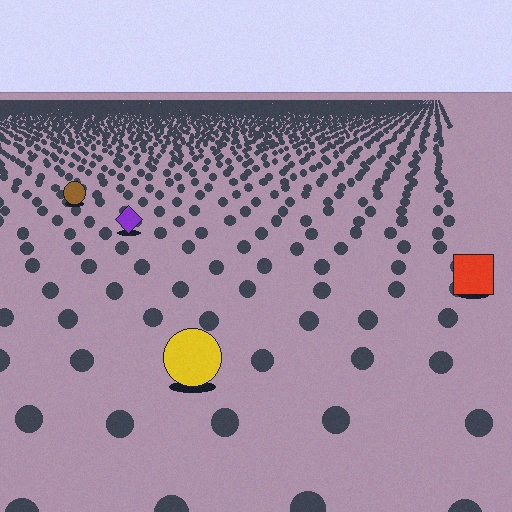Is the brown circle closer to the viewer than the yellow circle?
No. The yellow circle is closer — you can tell from the texture gradient: the ground texture is coarser near it.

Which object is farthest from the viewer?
The brown circle is farthest from the viewer. It appears smaller and the ground texture around it is denser.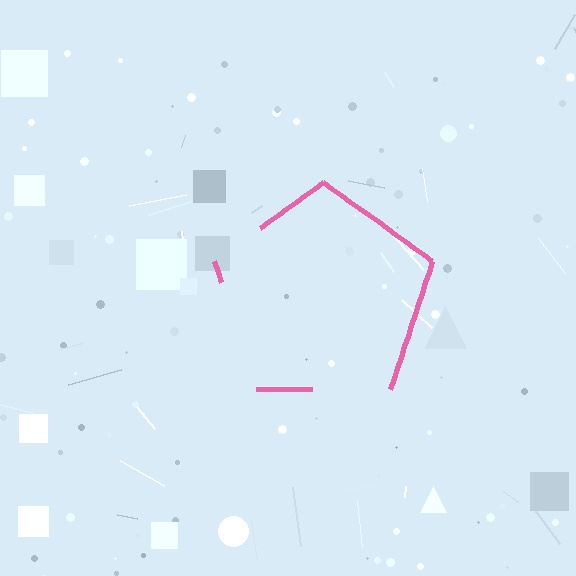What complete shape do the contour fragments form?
The contour fragments form a pentagon.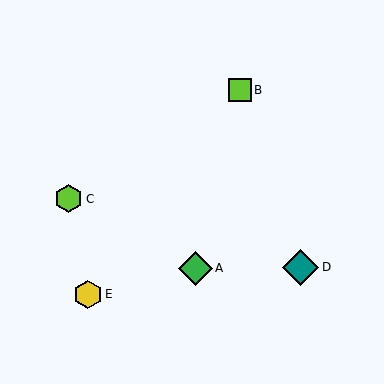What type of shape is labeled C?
Shape C is a lime hexagon.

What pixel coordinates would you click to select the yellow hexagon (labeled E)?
Click at (88, 294) to select the yellow hexagon E.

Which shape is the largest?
The teal diamond (labeled D) is the largest.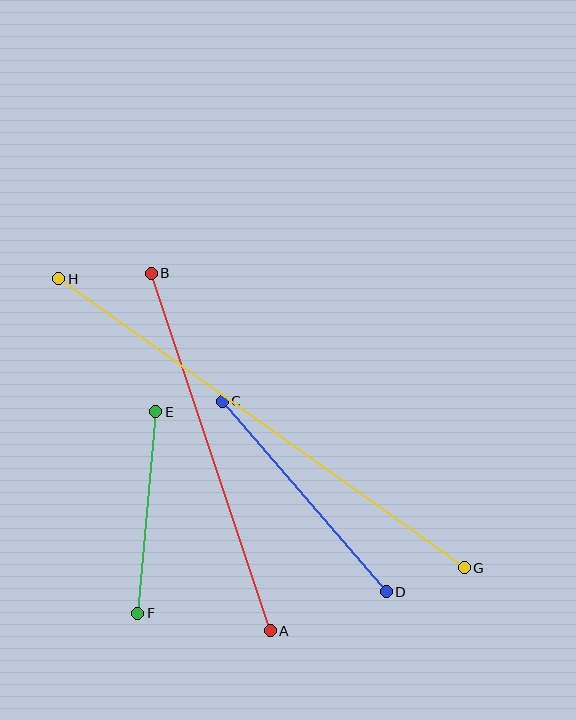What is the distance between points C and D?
The distance is approximately 251 pixels.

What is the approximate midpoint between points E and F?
The midpoint is at approximately (147, 513) pixels.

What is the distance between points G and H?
The distance is approximately 498 pixels.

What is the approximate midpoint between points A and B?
The midpoint is at approximately (211, 452) pixels.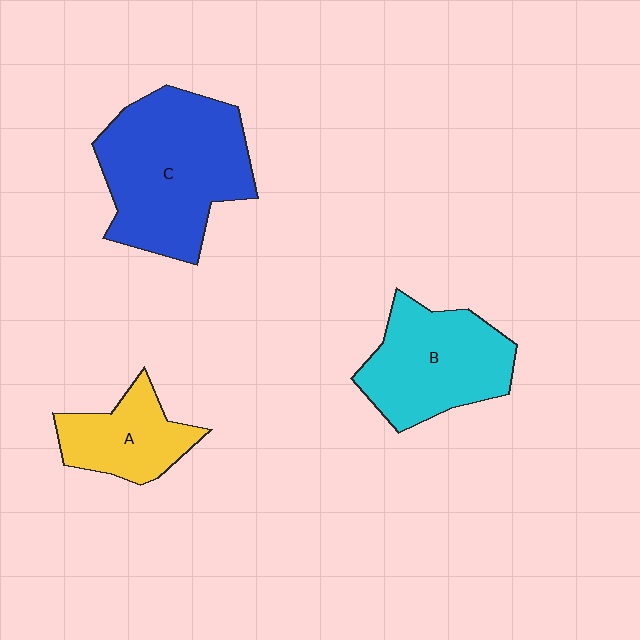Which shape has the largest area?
Shape C (blue).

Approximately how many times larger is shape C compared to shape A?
Approximately 2.2 times.